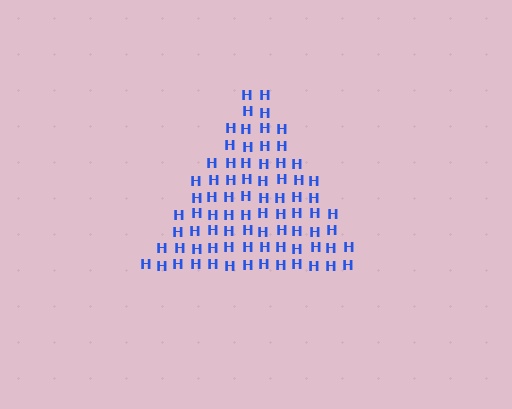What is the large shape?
The large shape is a triangle.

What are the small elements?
The small elements are letter H's.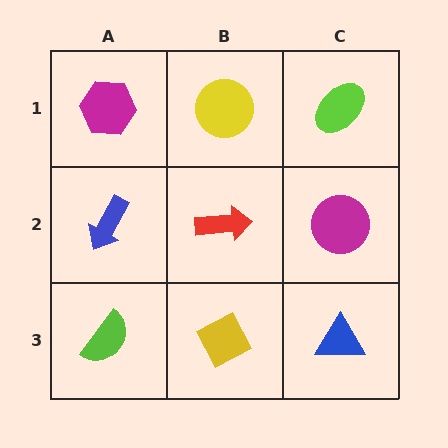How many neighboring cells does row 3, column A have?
2.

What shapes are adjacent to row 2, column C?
A lime ellipse (row 1, column C), a blue triangle (row 3, column C), a red arrow (row 2, column B).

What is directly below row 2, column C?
A blue triangle.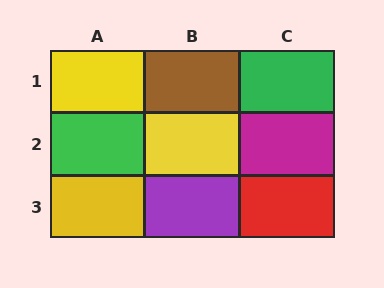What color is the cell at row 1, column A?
Yellow.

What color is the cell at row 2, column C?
Magenta.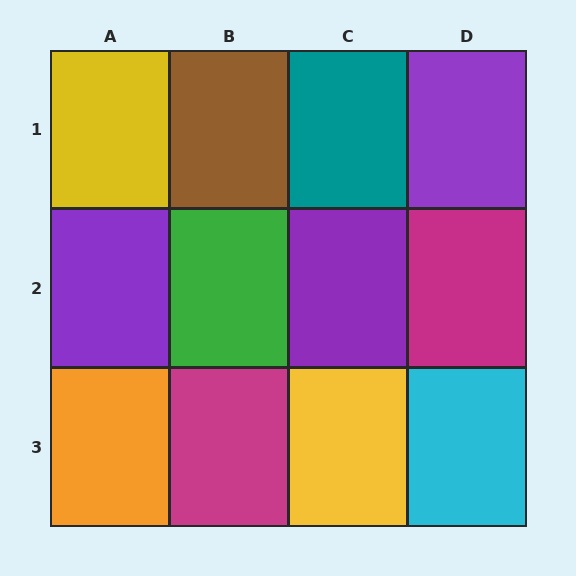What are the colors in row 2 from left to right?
Purple, green, purple, magenta.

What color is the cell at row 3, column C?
Yellow.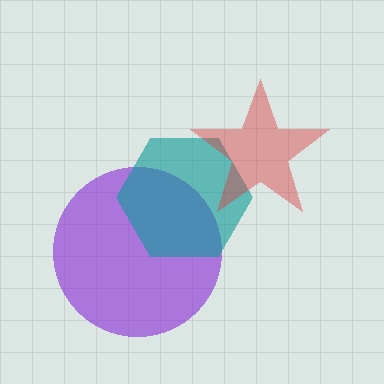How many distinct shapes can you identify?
There are 3 distinct shapes: a purple circle, a teal hexagon, a red star.